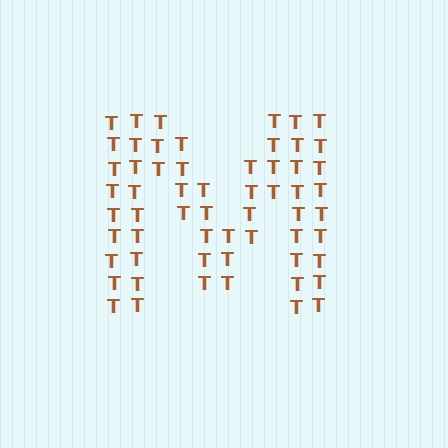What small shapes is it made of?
It is made of small letter T's.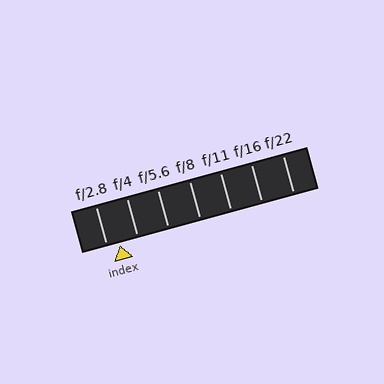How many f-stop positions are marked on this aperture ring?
There are 7 f-stop positions marked.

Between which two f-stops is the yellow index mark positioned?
The index mark is between f/2.8 and f/4.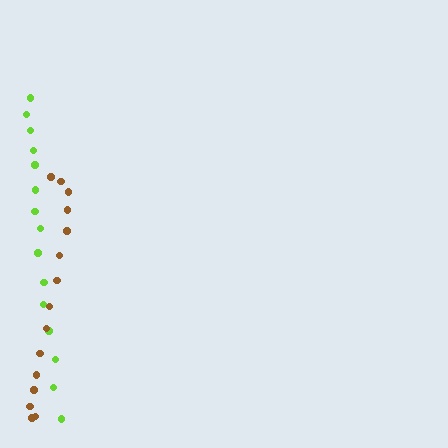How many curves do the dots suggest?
There are 2 distinct paths.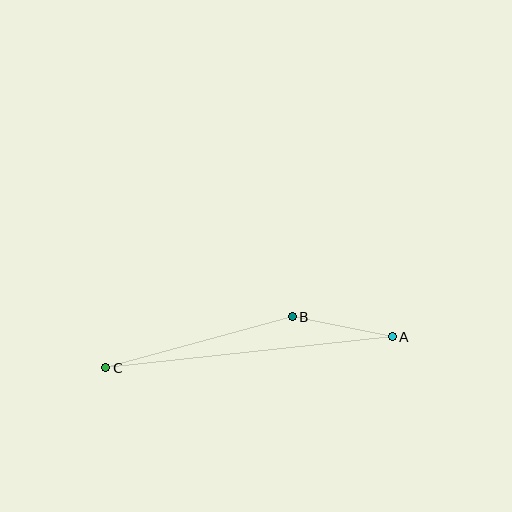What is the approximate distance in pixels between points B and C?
The distance between B and C is approximately 193 pixels.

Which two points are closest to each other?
Points A and B are closest to each other.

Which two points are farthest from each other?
Points A and C are farthest from each other.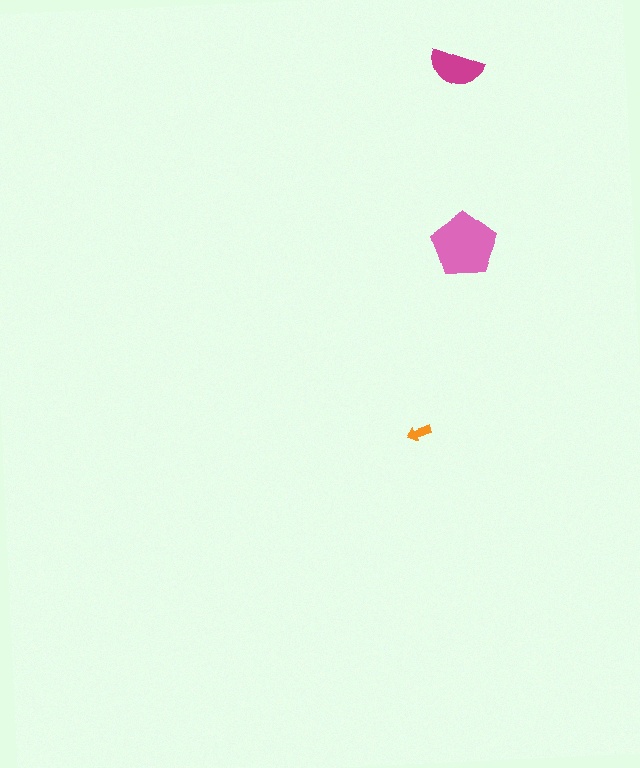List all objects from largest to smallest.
The pink pentagon, the magenta semicircle, the orange arrow.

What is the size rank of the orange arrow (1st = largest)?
3rd.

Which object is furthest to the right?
The pink pentagon is rightmost.